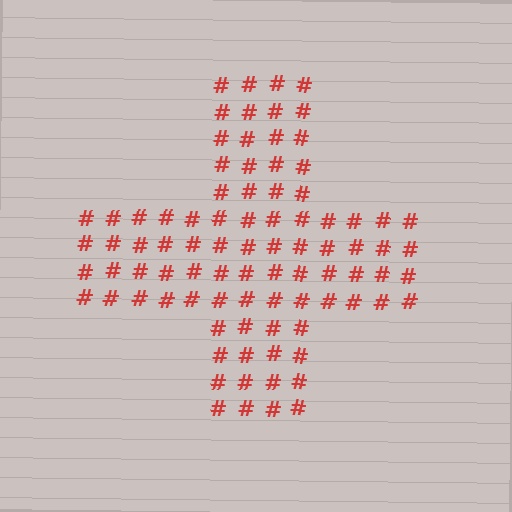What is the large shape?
The large shape is a cross.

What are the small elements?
The small elements are hash symbols.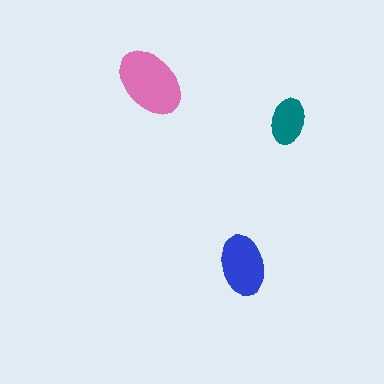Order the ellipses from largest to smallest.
the pink one, the blue one, the teal one.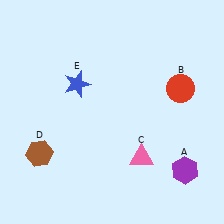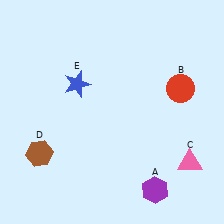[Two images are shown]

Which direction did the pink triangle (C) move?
The pink triangle (C) moved right.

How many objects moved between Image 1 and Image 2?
2 objects moved between the two images.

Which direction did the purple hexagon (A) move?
The purple hexagon (A) moved left.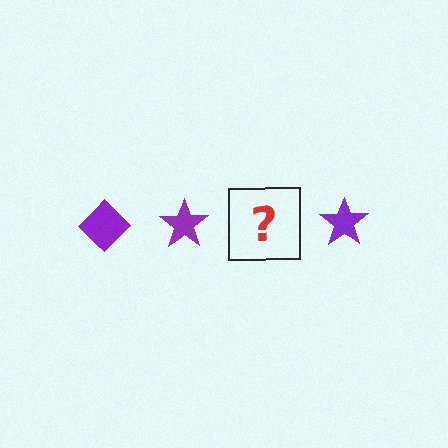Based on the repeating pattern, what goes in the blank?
The blank should be a purple diamond.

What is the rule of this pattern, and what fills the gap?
The rule is that the pattern cycles through diamond, star shapes in purple. The gap should be filled with a purple diamond.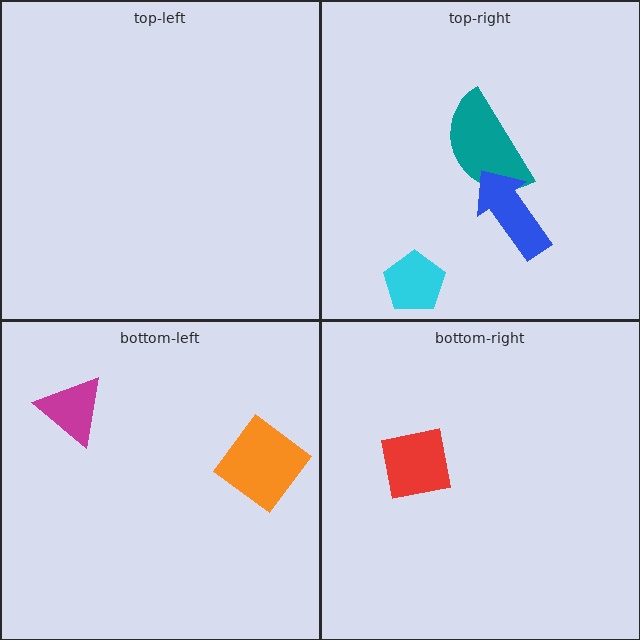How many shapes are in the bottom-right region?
1.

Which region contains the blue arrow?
The top-right region.